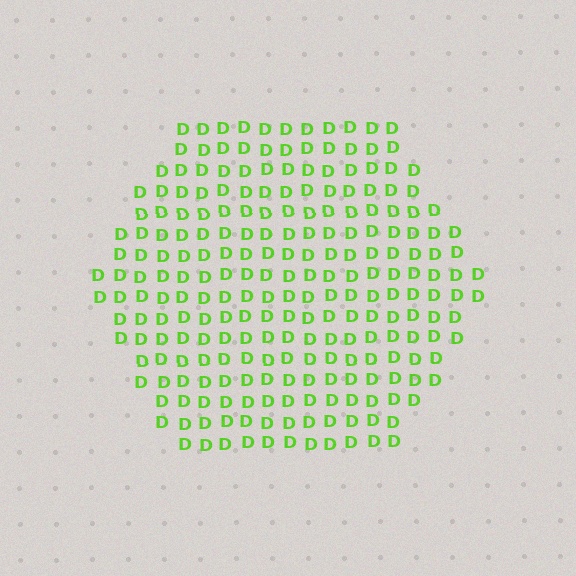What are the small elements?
The small elements are letter D's.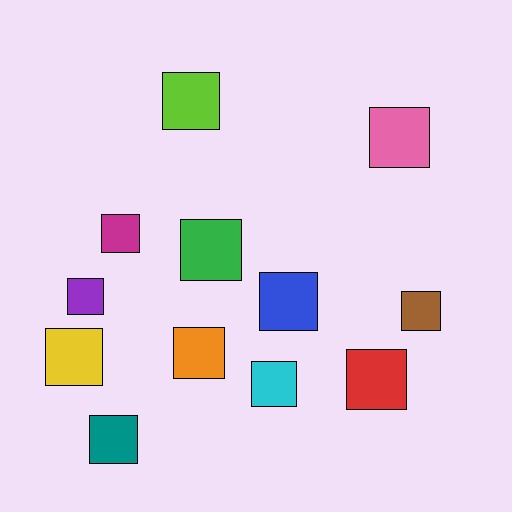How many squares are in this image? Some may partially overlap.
There are 12 squares.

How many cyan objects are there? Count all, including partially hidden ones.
There is 1 cyan object.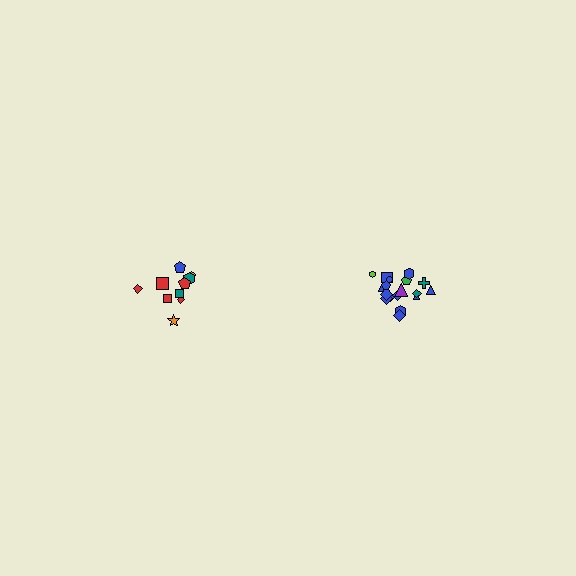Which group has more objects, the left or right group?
The right group.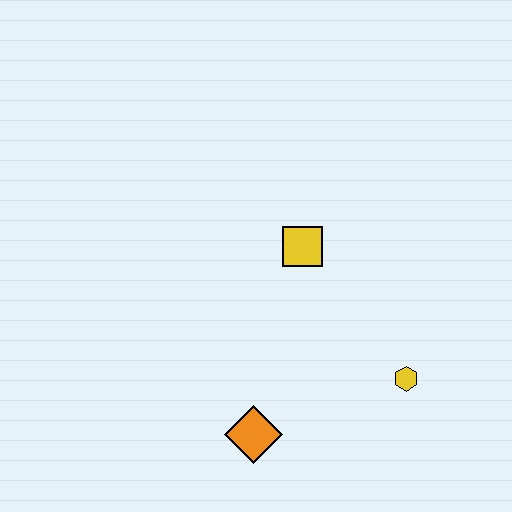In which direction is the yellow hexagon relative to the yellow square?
The yellow hexagon is below the yellow square.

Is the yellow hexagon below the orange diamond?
No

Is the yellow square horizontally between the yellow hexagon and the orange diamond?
Yes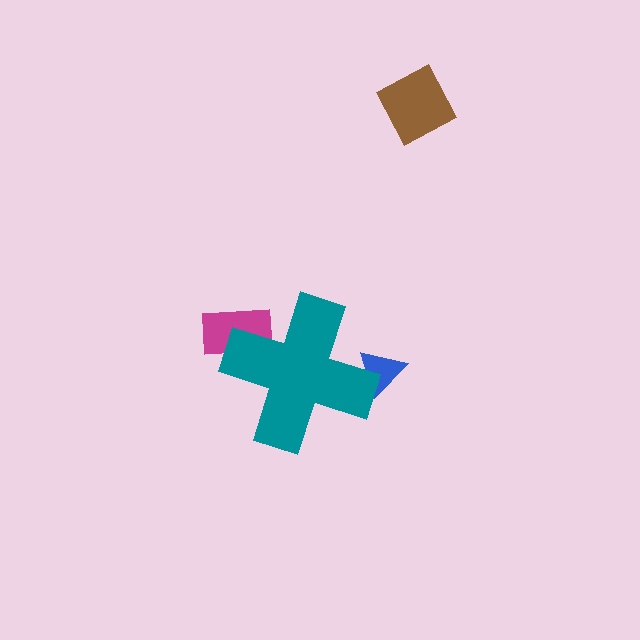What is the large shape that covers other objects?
A teal cross.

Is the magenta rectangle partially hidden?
Yes, the magenta rectangle is partially hidden behind the teal cross.